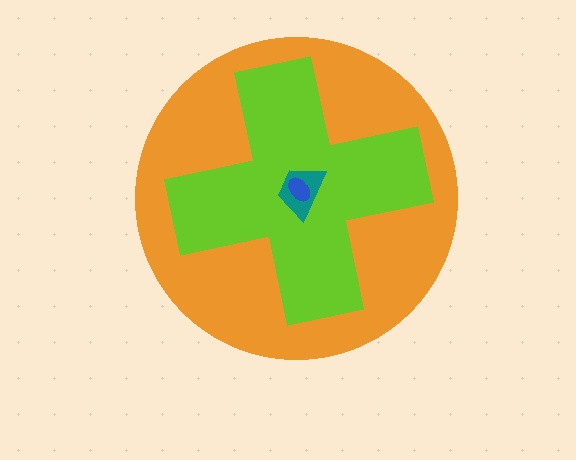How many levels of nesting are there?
4.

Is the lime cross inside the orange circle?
Yes.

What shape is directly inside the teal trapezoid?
The blue ellipse.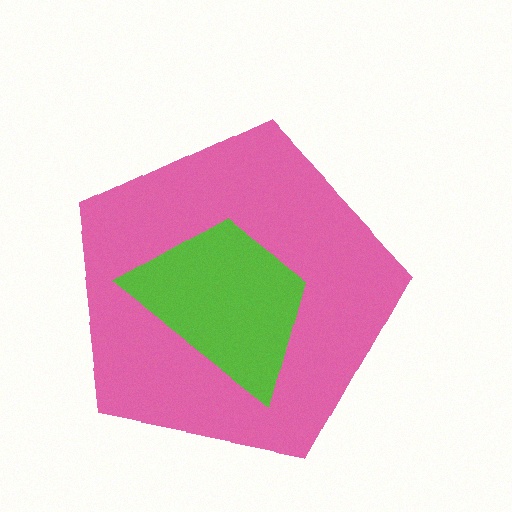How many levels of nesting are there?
2.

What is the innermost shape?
The lime trapezoid.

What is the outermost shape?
The pink pentagon.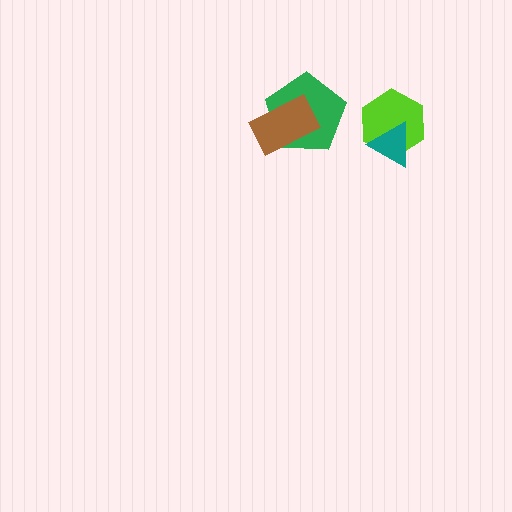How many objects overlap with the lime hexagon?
1 object overlaps with the lime hexagon.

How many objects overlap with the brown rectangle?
1 object overlaps with the brown rectangle.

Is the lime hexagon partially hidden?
Yes, it is partially covered by another shape.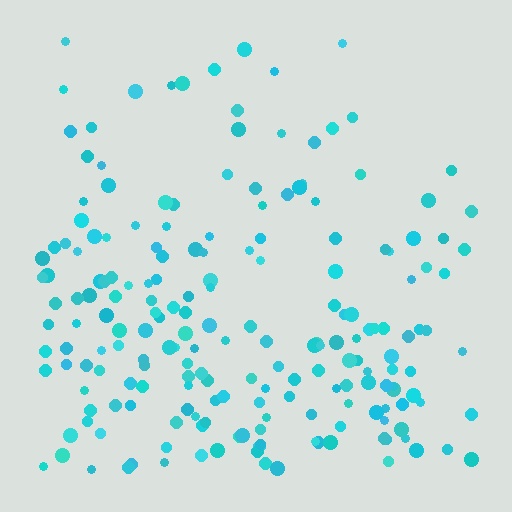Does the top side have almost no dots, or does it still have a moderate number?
Still a moderate number, just noticeably fewer than the bottom.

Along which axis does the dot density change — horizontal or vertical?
Vertical.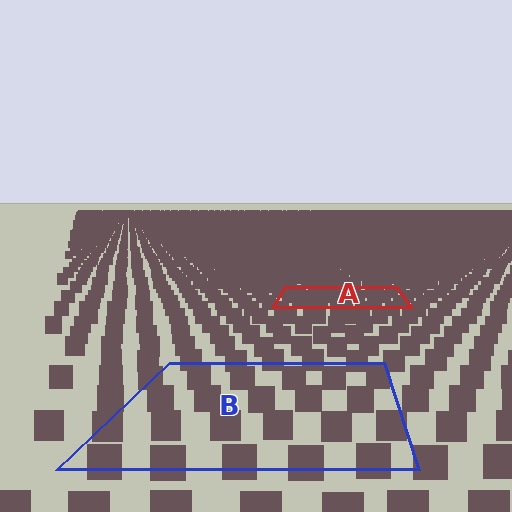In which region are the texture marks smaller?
The texture marks are smaller in region A, because it is farther away.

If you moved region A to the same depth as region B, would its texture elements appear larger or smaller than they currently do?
They would appear larger. At a closer depth, the same texture elements are projected at a bigger on-screen size.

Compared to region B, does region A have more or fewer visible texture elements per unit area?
Region A has more texture elements per unit area — they are packed more densely because it is farther away.